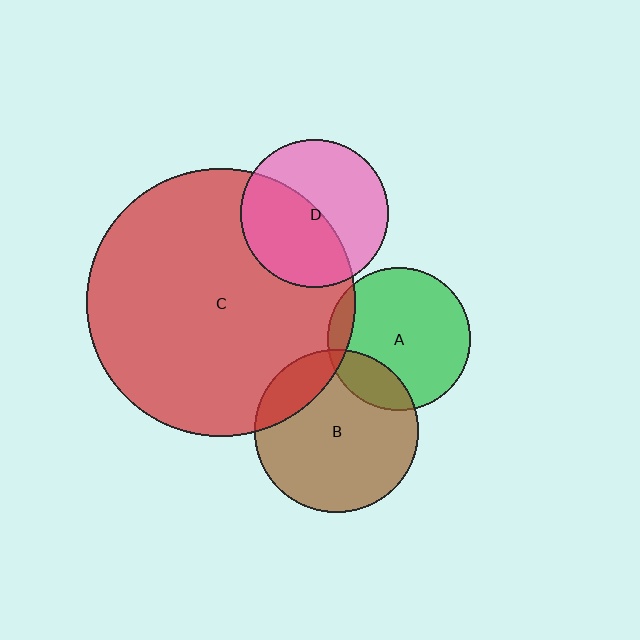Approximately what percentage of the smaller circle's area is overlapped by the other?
Approximately 20%.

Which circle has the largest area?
Circle C (red).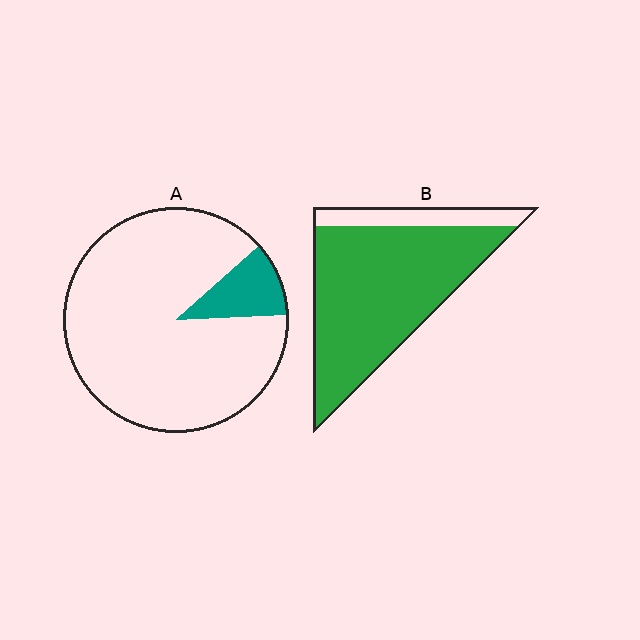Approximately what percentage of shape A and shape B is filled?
A is approximately 10% and B is approximately 85%.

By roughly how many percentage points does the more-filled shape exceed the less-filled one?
By roughly 75 percentage points (B over A).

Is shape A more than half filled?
No.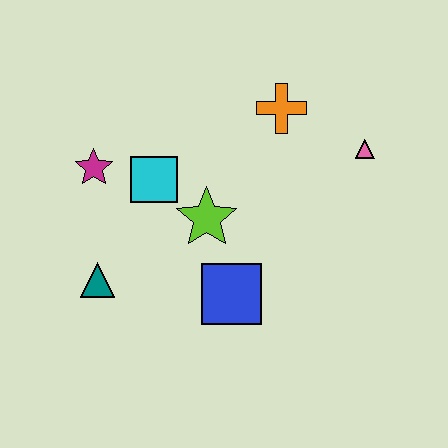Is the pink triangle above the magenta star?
Yes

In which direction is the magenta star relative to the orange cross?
The magenta star is to the left of the orange cross.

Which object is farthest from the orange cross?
The teal triangle is farthest from the orange cross.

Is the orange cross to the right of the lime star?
Yes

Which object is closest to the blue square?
The lime star is closest to the blue square.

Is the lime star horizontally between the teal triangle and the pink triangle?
Yes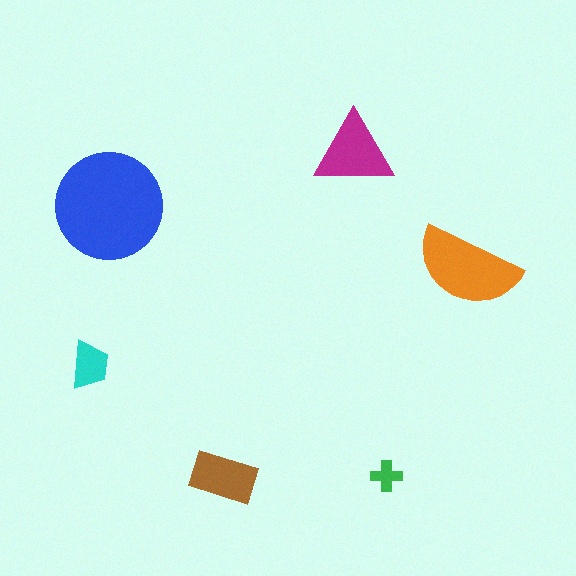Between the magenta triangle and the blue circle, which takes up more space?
The blue circle.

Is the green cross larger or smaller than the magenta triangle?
Smaller.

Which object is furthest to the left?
The cyan trapezoid is leftmost.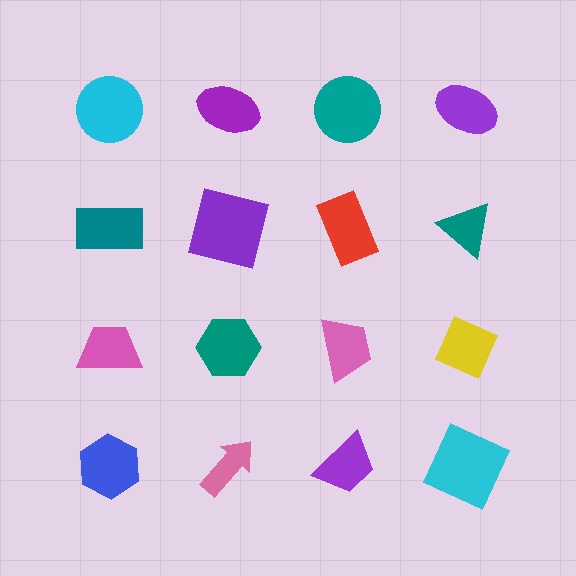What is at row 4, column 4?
A cyan square.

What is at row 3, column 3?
A pink trapezoid.